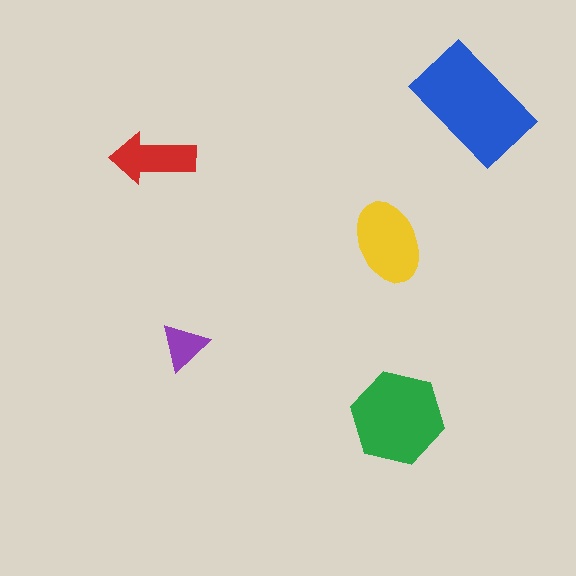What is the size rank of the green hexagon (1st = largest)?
2nd.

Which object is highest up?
The blue rectangle is topmost.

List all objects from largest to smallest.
The blue rectangle, the green hexagon, the yellow ellipse, the red arrow, the purple triangle.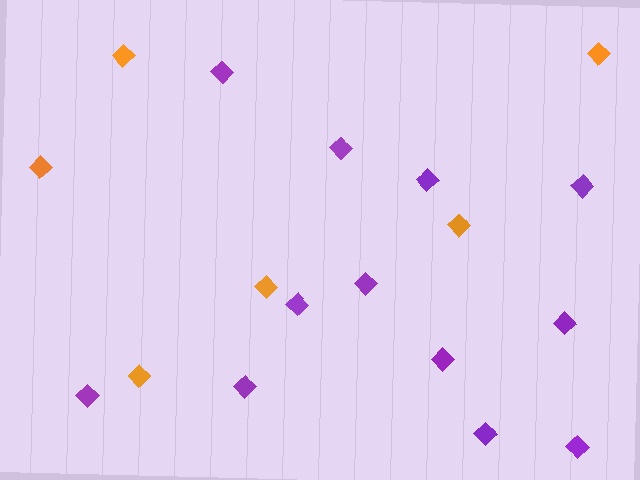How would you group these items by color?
There are 2 groups: one group of orange diamonds (6) and one group of purple diamonds (12).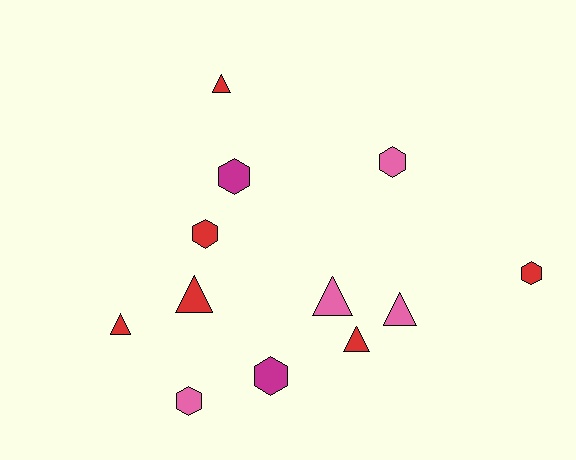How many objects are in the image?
There are 12 objects.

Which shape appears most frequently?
Triangle, with 6 objects.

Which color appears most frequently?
Red, with 6 objects.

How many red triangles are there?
There are 4 red triangles.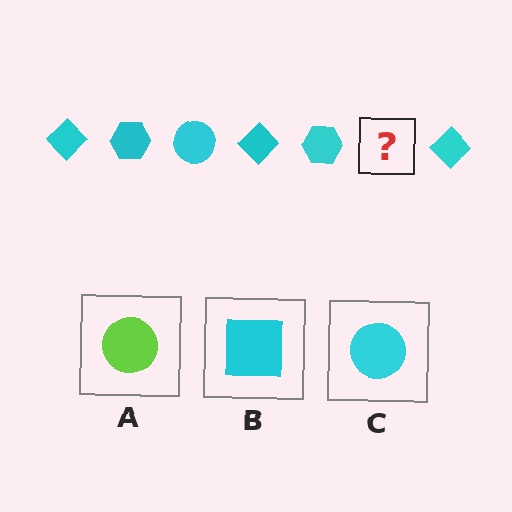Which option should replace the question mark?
Option C.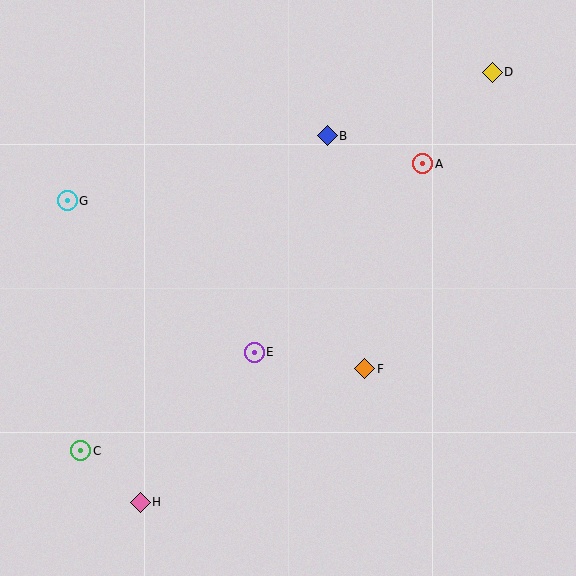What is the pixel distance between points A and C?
The distance between A and C is 446 pixels.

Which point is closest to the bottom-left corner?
Point C is closest to the bottom-left corner.